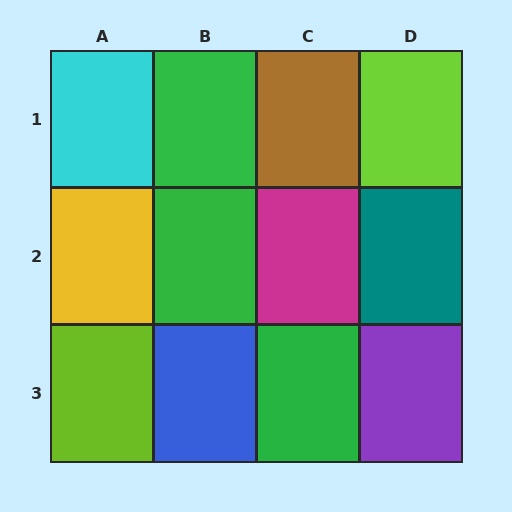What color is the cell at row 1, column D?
Lime.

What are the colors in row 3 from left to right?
Lime, blue, green, purple.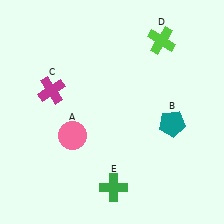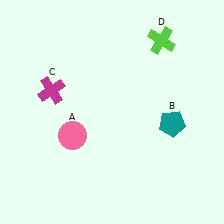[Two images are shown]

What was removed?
The green cross (E) was removed in Image 2.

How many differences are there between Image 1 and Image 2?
There is 1 difference between the two images.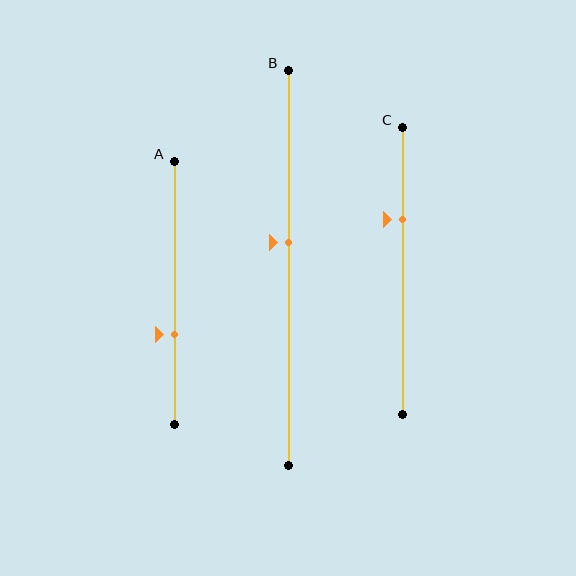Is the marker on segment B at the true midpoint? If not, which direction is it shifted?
No, the marker on segment B is shifted upward by about 7% of the segment length.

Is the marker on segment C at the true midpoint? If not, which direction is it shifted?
No, the marker on segment C is shifted upward by about 18% of the segment length.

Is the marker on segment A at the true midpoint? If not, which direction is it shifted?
No, the marker on segment A is shifted downward by about 16% of the segment length.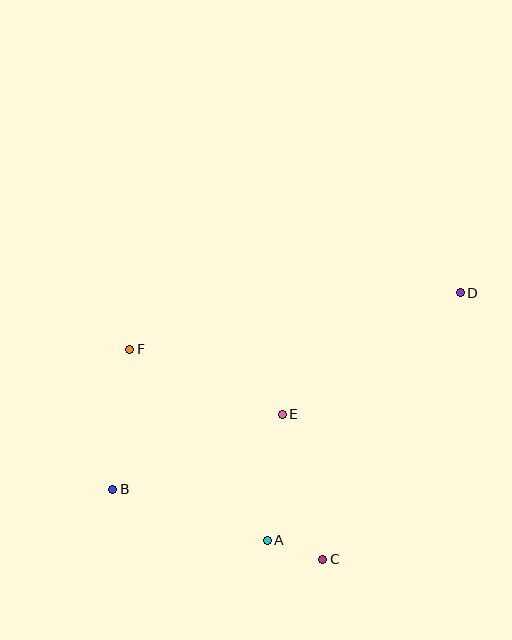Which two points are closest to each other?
Points A and C are closest to each other.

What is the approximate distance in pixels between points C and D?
The distance between C and D is approximately 300 pixels.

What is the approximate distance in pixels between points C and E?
The distance between C and E is approximately 150 pixels.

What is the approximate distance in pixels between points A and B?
The distance between A and B is approximately 163 pixels.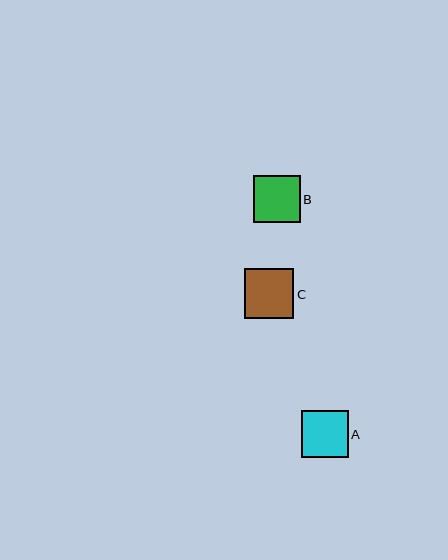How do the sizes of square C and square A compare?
Square C and square A are approximately the same size.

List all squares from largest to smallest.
From largest to smallest: C, A, B.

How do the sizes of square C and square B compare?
Square C and square B are approximately the same size.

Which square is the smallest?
Square B is the smallest with a size of approximately 46 pixels.